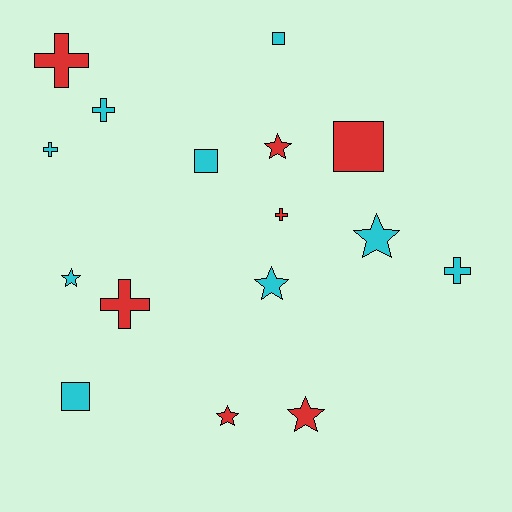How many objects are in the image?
There are 16 objects.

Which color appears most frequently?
Cyan, with 9 objects.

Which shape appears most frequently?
Cross, with 6 objects.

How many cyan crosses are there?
There are 3 cyan crosses.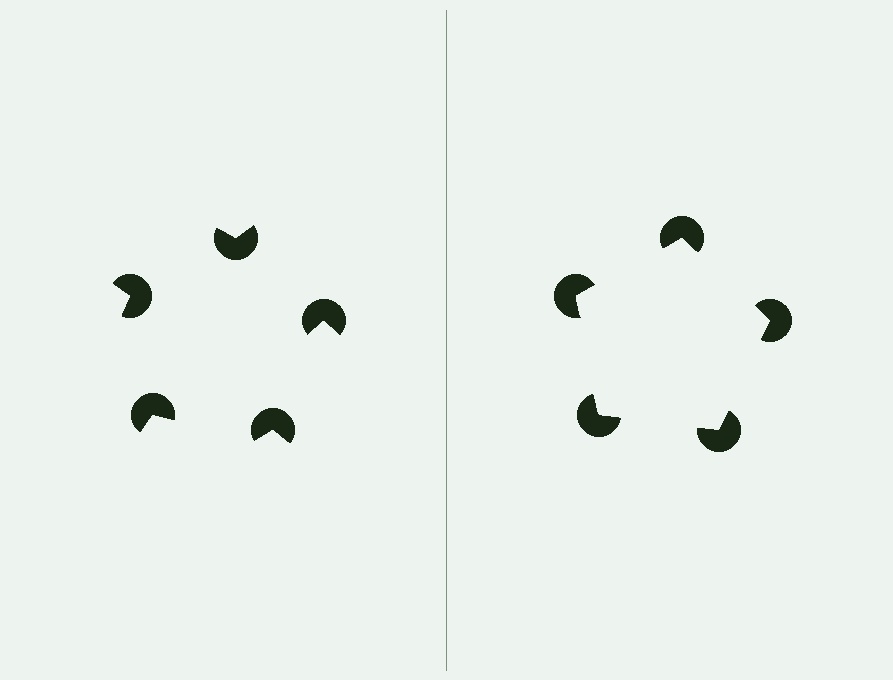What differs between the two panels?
The pac-man discs are positioned identically on both sides; only the wedge orientations differ. On the right they align to a pentagon; on the left they are misaligned.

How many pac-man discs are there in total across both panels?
10 — 5 on each side.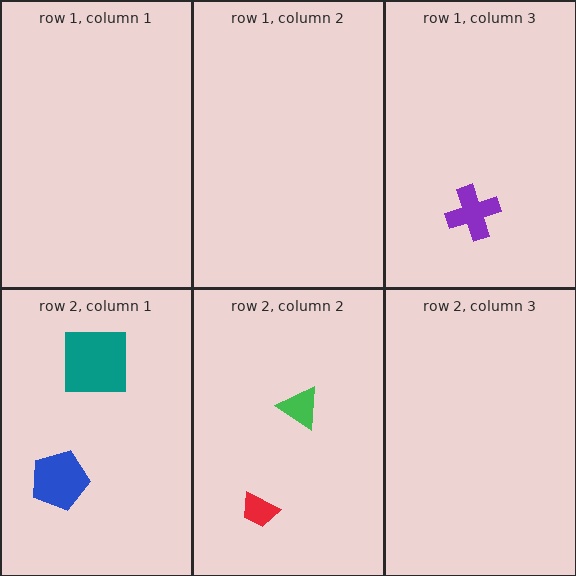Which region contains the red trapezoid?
The row 2, column 2 region.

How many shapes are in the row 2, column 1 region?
2.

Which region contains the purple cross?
The row 1, column 3 region.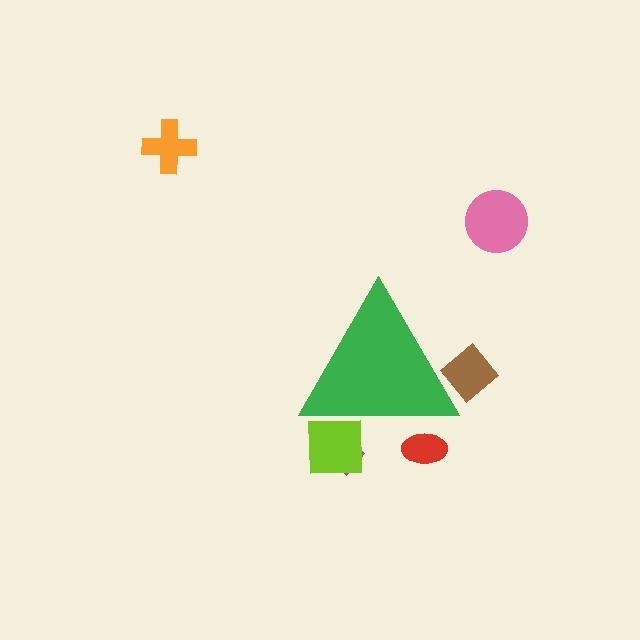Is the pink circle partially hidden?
No, the pink circle is fully visible.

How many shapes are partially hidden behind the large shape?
4 shapes are partially hidden.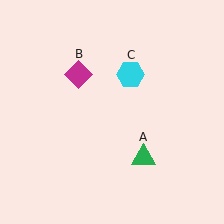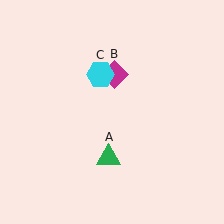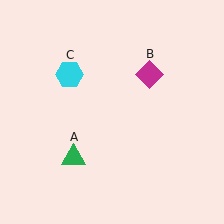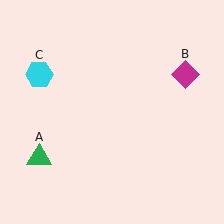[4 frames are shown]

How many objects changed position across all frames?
3 objects changed position: green triangle (object A), magenta diamond (object B), cyan hexagon (object C).